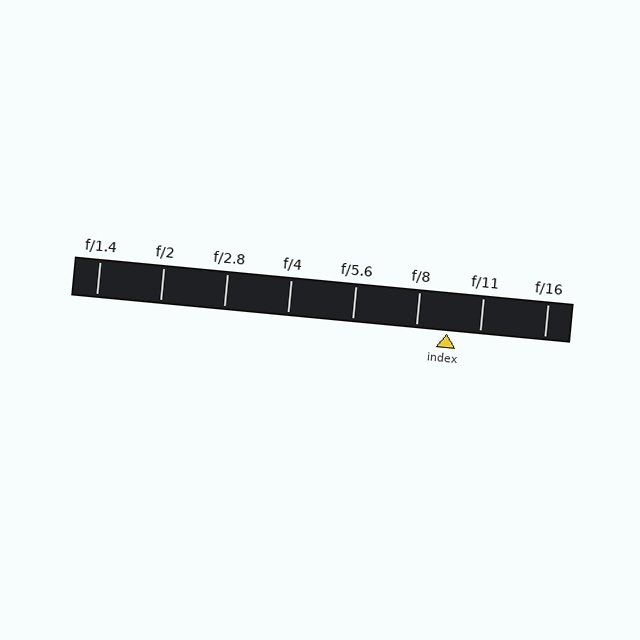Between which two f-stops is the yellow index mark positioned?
The index mark is between f/8 and f/11.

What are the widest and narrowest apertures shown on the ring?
The widest aperture shown is f/1.4 and the narrowest is f/16.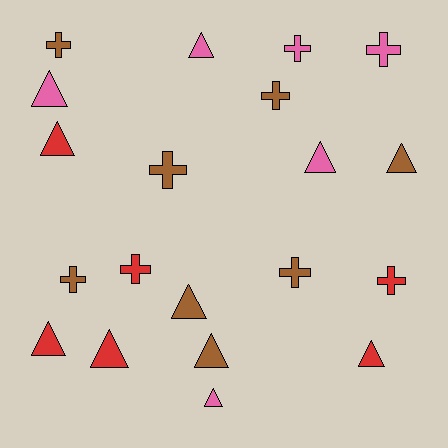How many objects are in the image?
There are 20 objects.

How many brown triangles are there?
There are 3 brown triangles.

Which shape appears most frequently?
Triangle, with 11 objects.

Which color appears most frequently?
Brown, with 8 objects.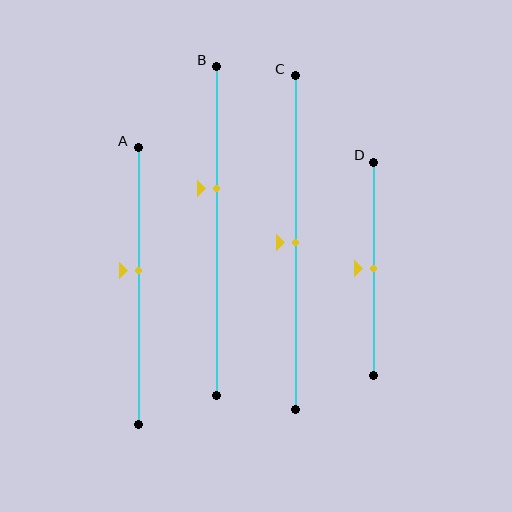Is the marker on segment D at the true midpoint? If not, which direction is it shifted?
Yes, the marker on segment D is at the true midpoint.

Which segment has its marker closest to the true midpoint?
Segment C has its marker closest to the true midpoint.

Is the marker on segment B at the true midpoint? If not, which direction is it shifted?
No, the marker on segment B is shifted upward by about 13% of the segment length.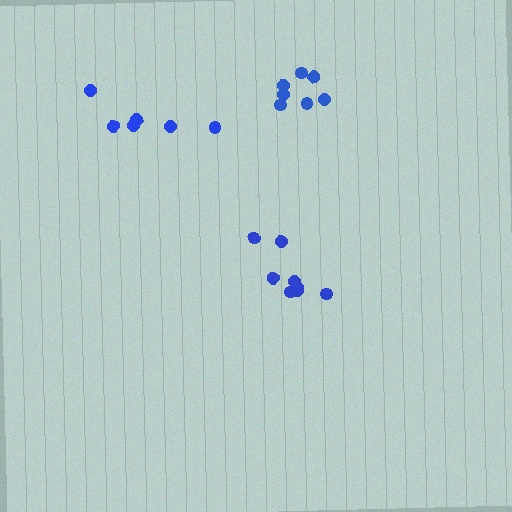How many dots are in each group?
Group 1: 8 dots, Group 2: 7 dots, Group 3: 6 dots (21 total).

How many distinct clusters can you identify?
There are 3 distinct clusters.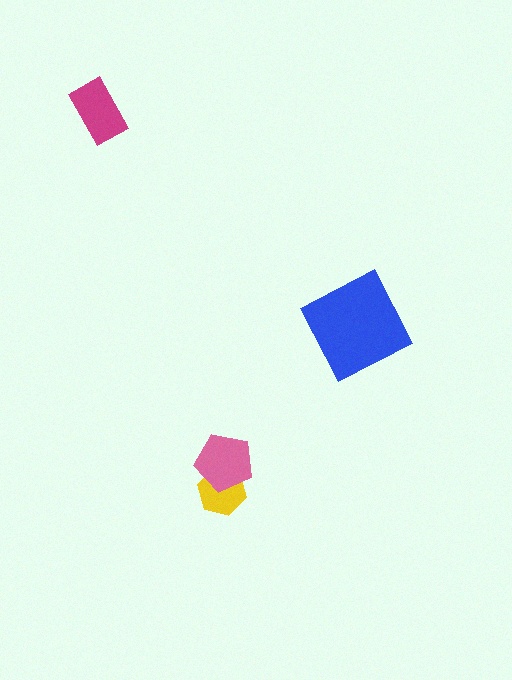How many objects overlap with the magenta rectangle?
0 objects overlap with the magenta rectangle.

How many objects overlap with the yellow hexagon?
1 object overlaps with the yellow hexagon.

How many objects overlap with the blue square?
0 objects overlap with the blue square.